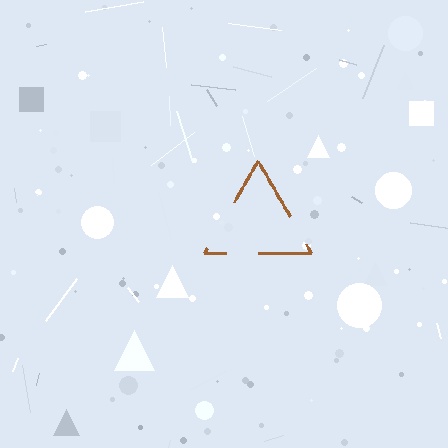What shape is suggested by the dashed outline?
The dashed outline suggests a triangle.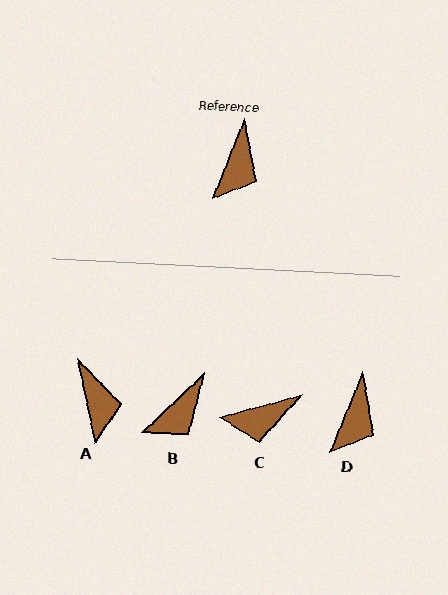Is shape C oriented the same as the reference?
No, it is off by about 52 degrees.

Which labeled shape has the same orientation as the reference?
D.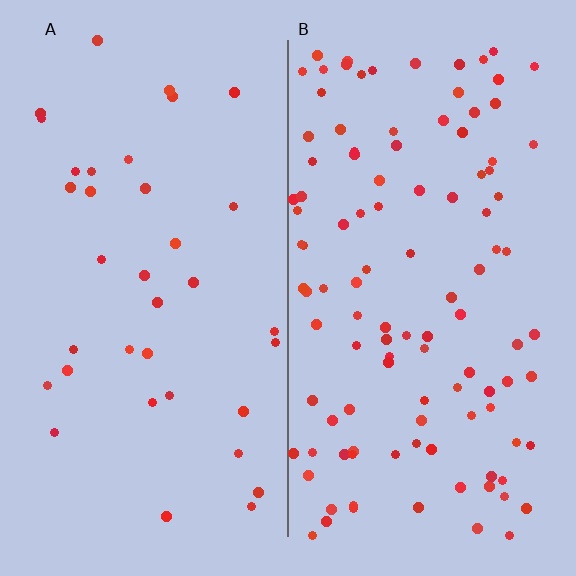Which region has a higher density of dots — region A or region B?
B (the right).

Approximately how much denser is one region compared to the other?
Approximately 3.1× — region B over region A.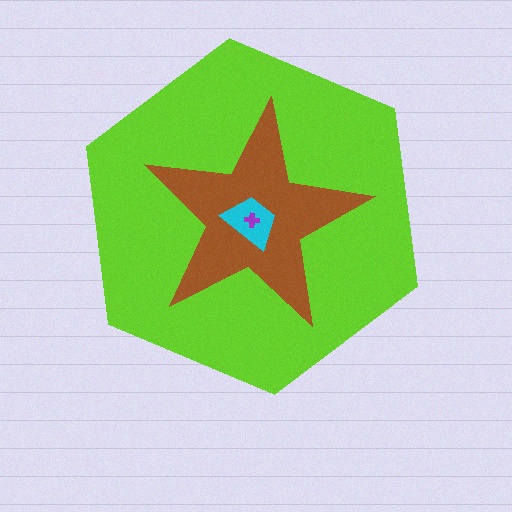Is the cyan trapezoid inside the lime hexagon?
Yes.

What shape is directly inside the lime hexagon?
The brown star.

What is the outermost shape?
The lime hexagon.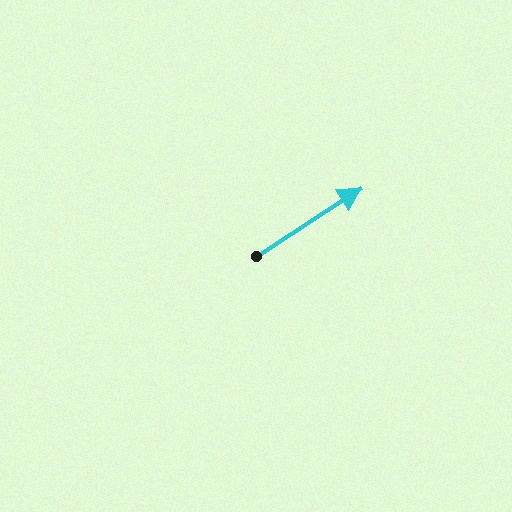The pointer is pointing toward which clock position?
Roughly 2 o'clock.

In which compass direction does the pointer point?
Northeast.